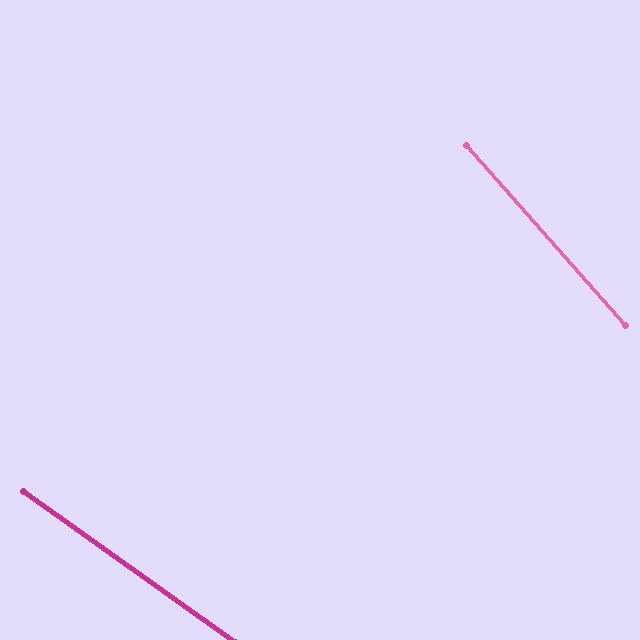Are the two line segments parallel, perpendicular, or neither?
Neither parallel nor perpendicular — they differ by about 13°.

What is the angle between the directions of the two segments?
Approximately 13 degrees.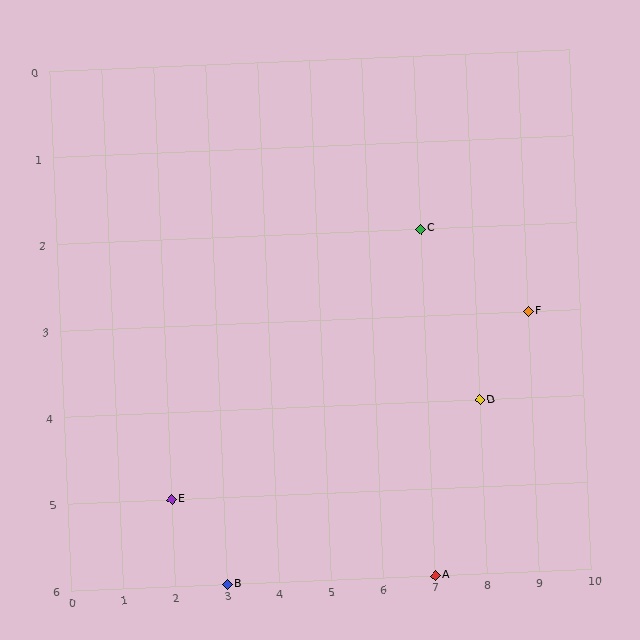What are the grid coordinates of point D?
Point D is at grid coordinates (8, 4).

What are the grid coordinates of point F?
Point F is at grid coordinates (9, 3).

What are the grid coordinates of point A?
Point A is at grid coordinates (7, 6).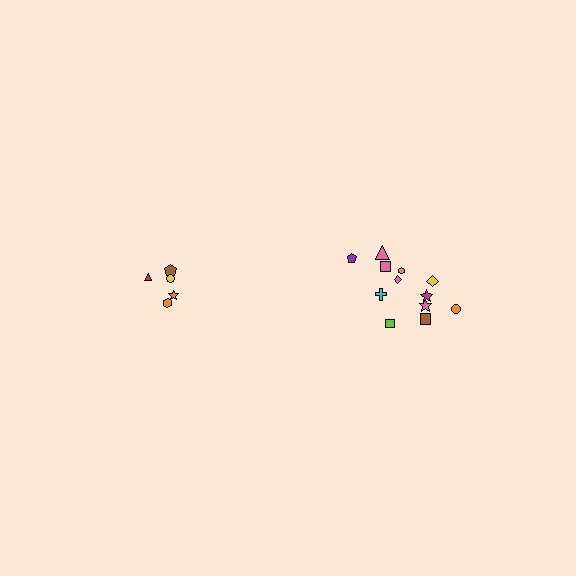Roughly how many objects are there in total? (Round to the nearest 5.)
Roughly 15 objects in total.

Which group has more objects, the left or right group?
The right group.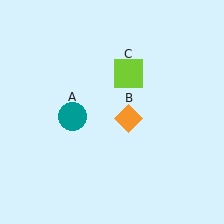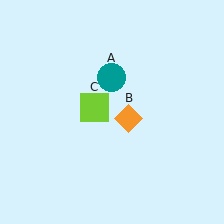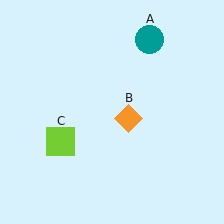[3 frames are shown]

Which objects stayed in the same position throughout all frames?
Orange diamond (object B) remained stationary.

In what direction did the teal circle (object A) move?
The teal circle (object A) moved up and to the right.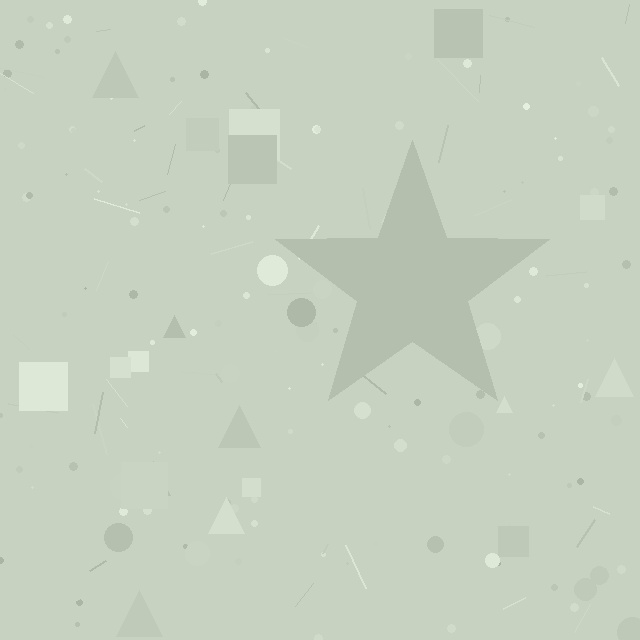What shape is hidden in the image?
A star is hidden in the image.